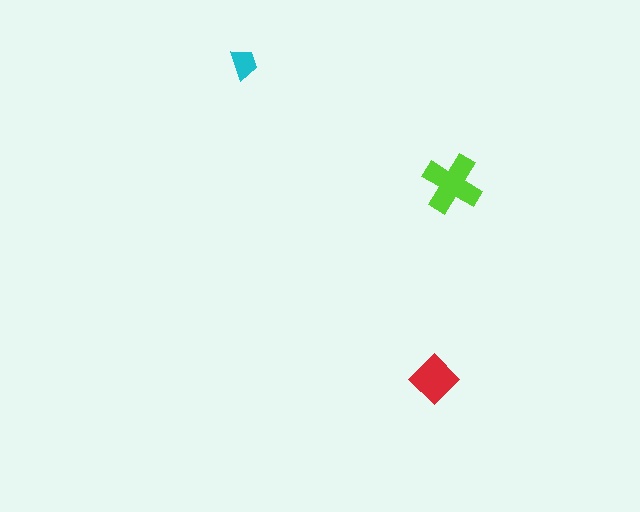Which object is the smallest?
The cyan trapezoid.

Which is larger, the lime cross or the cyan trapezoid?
The lime cross.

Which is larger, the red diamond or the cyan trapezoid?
The red diamond.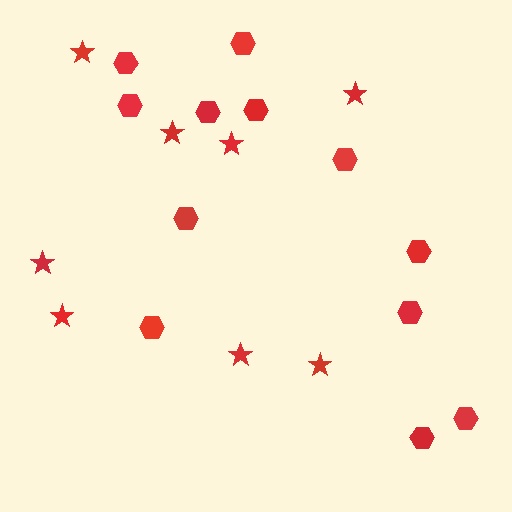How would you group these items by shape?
There are 2 groups: one group of hexagons (12) and one group of stars (8).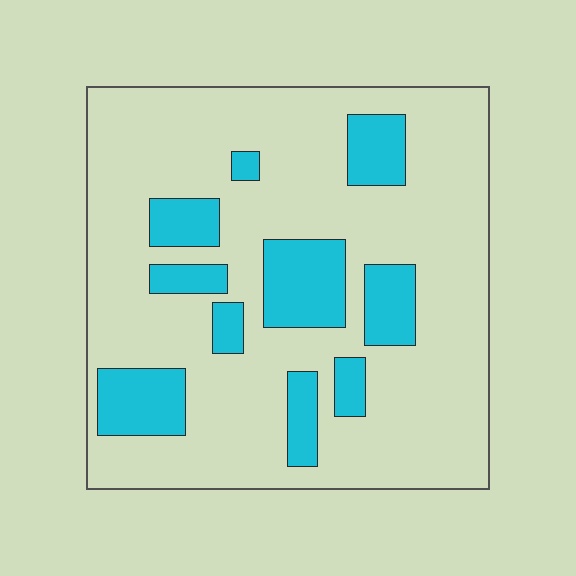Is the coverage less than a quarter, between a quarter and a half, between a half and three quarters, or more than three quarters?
Less than a quarter.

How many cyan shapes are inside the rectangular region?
10.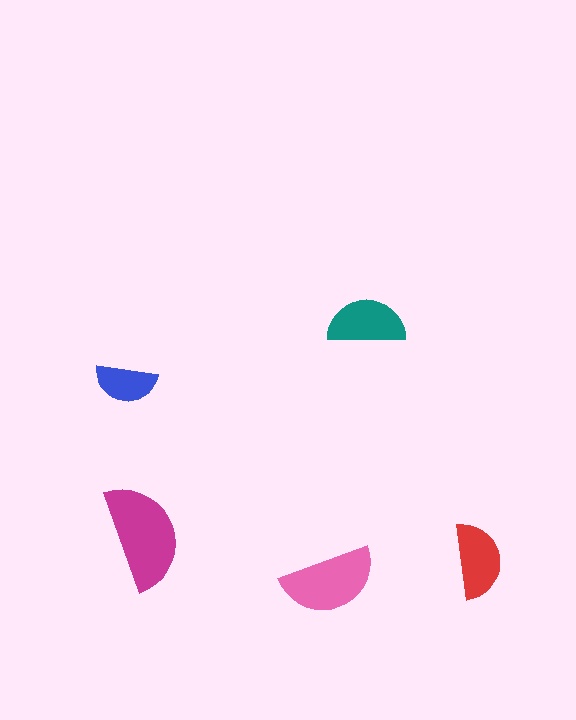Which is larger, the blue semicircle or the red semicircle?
The red one.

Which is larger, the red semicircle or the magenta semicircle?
The magenta one.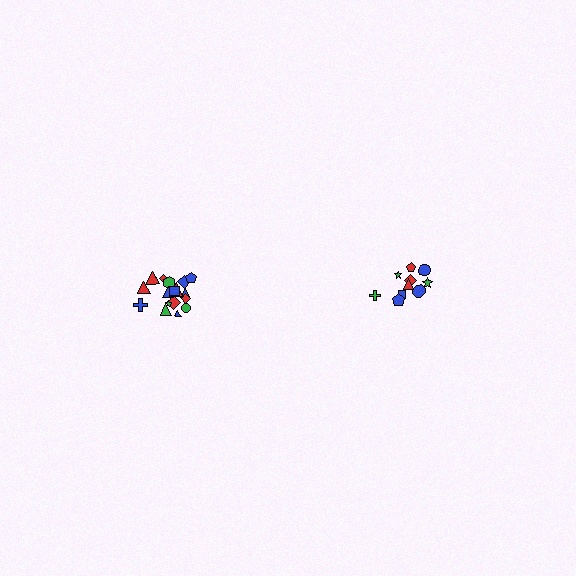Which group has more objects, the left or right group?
The left group.